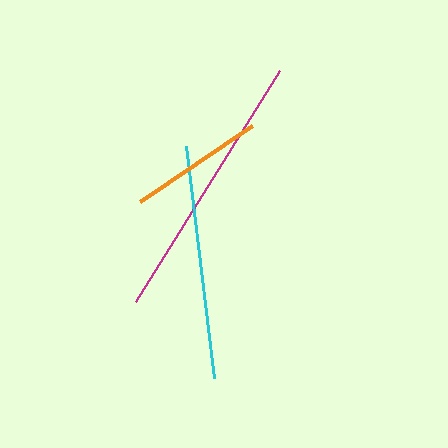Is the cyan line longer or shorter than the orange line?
The cyan line is longer than the orange line.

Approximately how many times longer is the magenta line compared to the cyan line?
The magenta line is approximately 1.2 times the length of the cyan line.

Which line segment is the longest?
The magenta line is the longest at approximately 272 pixels.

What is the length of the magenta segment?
The magenta segment is approximately 272 pixels long.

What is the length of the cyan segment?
The cyan segment is approximately 234 pixels long.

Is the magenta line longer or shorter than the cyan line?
The magenta line is longer than the cyan line.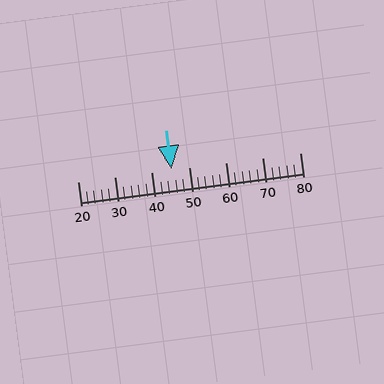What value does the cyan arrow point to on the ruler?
The cyan arrow points to approximately 45.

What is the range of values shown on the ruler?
The ruler shows values from 20 to 80.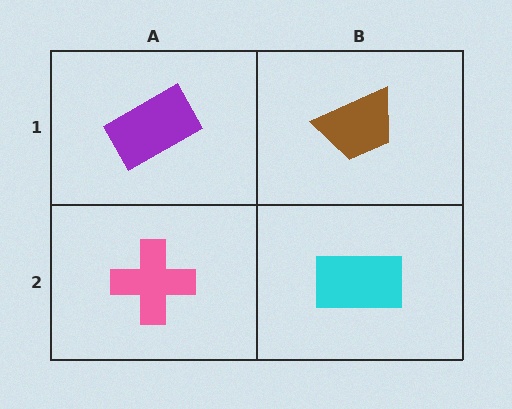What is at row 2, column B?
A cyan rectangle.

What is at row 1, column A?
A purple rectangle.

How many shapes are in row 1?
2 shapes.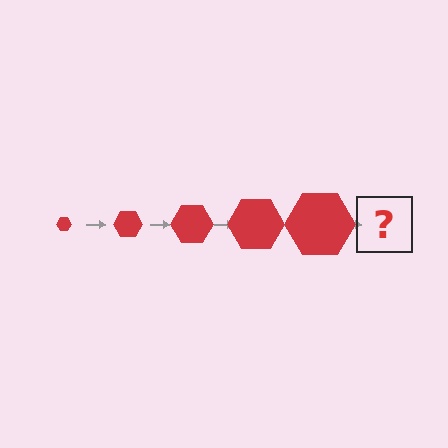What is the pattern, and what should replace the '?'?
The pattern is that the hexagon gets progressively larger each step. The '?' should be a red hexagon, larger than the previous one.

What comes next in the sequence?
The next element should be a red hexagon, larger than the previous one.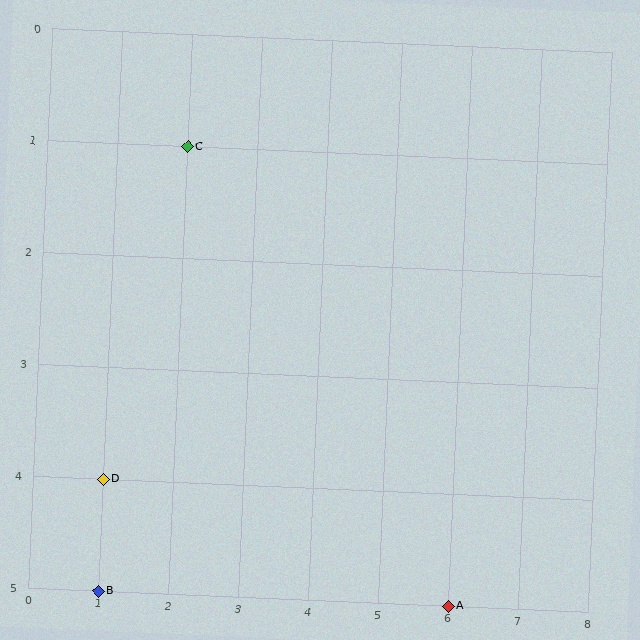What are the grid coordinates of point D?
Point D is at grid coordinates (1, 4).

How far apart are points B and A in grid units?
Points B and A are 5 columns apart.